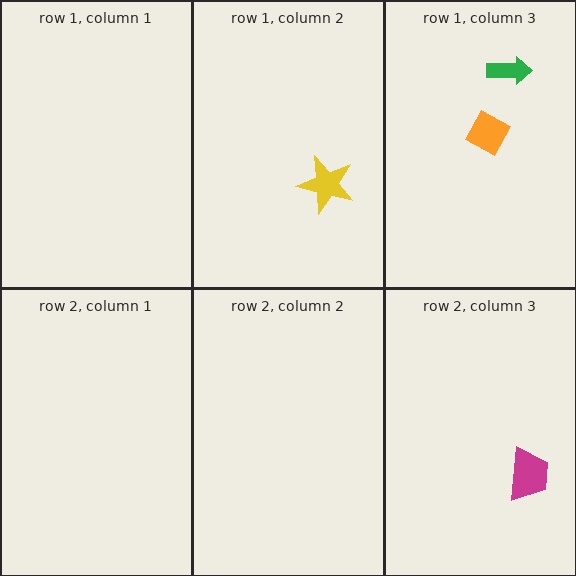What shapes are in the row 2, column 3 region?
The magenta trapezoid.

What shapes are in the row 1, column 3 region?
The green arrow, the orange diamond.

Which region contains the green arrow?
The row 1, column 3 region.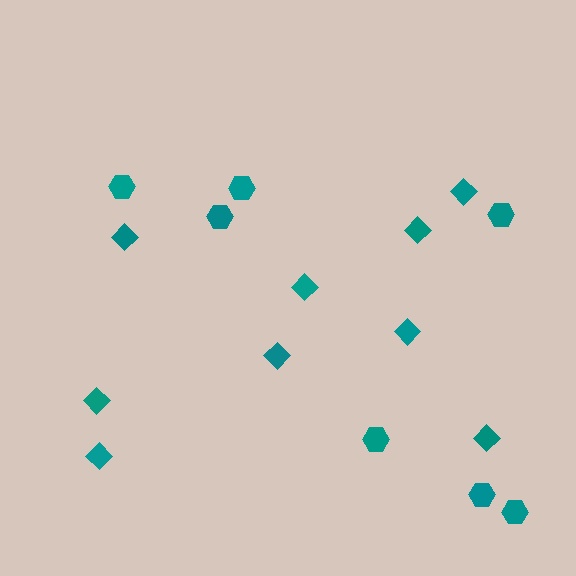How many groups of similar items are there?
There are 2 groups: one group of hexagons (7) and one group of diamonds (9).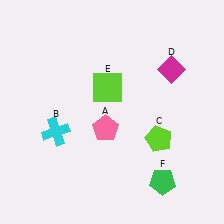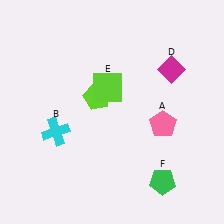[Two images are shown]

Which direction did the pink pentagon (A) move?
The pink pentagon (A) moved right.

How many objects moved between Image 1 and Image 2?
2 objects moved between the two images.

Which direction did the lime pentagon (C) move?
The lime pentagon (C) moved left.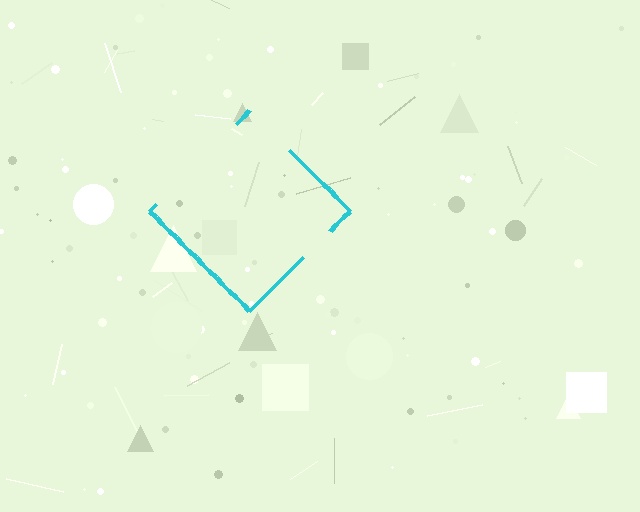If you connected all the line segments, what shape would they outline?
They would outline a diamond.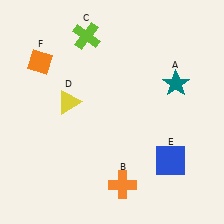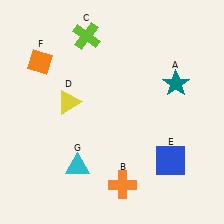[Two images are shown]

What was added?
A cyan triangle (G) was added in Image 2.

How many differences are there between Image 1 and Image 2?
There is 1 difference between the two images.